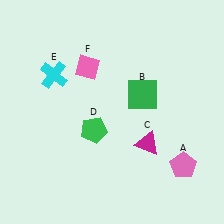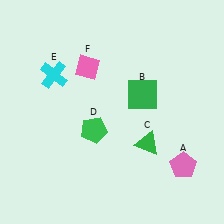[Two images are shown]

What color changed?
The triangle (C) changed from magenta in Image 1 to green in Image 2.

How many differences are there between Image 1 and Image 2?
There is 1 difference between the two images.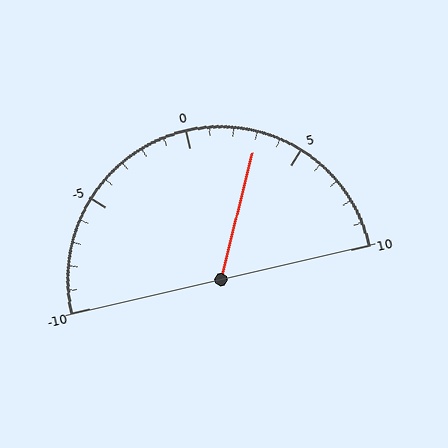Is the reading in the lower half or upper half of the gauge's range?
The reading is in the upper half of the range (-10 to 10).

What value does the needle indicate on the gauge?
The needle indicates approximately 3.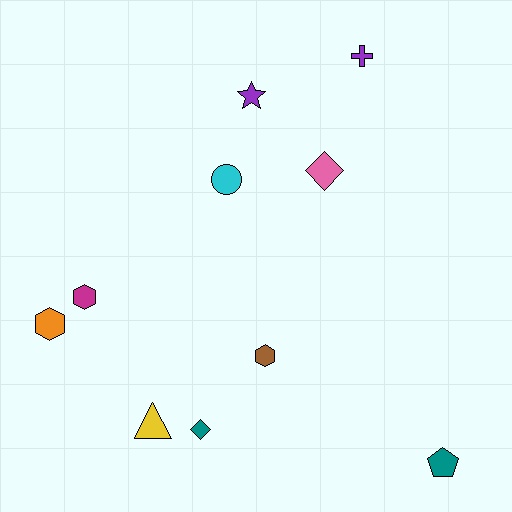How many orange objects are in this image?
There is 1 orange object.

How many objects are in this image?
There are 10 objects.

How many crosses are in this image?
There is 1 cross.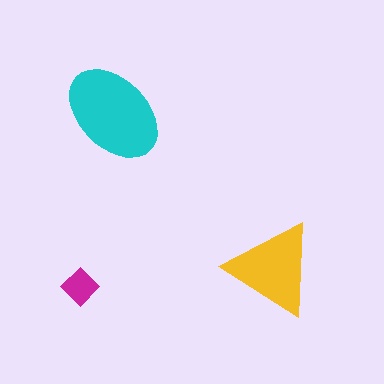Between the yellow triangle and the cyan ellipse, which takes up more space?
The cyan ellipse.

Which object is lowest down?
The magenta diamond is bottommost.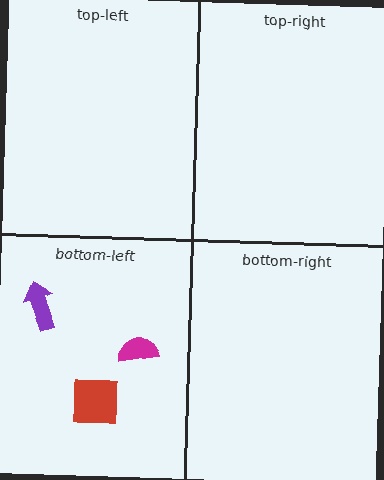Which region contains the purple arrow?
The bottom-left region.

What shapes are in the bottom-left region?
The purple arrow, the red square, the magenta semicircle.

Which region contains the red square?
The bottom-left region.